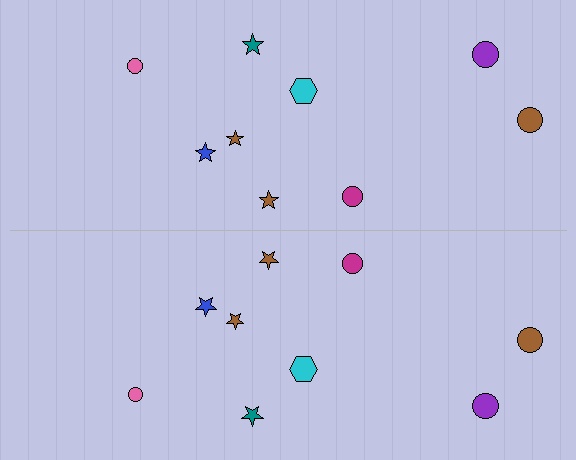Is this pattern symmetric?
Yes, this pattern has bilateral (reflection) symmetry.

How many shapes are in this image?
There are 18 shapes in this image.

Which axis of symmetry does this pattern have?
The pattern has a horizontal axis of symmetry running through the center of the image.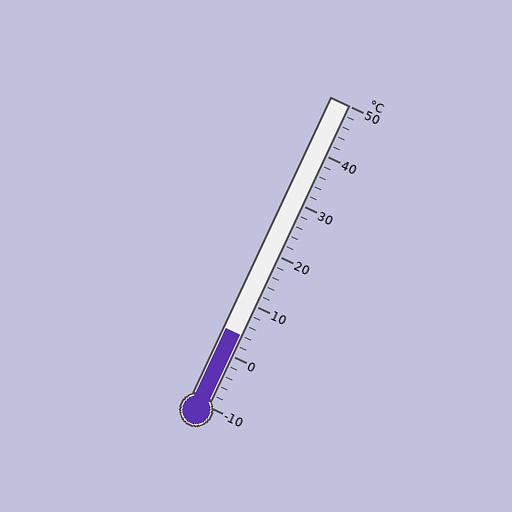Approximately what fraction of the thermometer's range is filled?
The thermometer is filled to approximately 25% of its range.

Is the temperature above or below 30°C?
The temperature is below 30°C.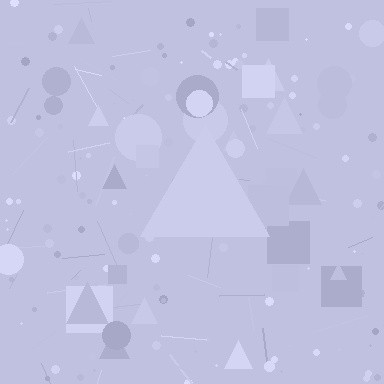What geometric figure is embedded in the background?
A triangle is embedded in the background.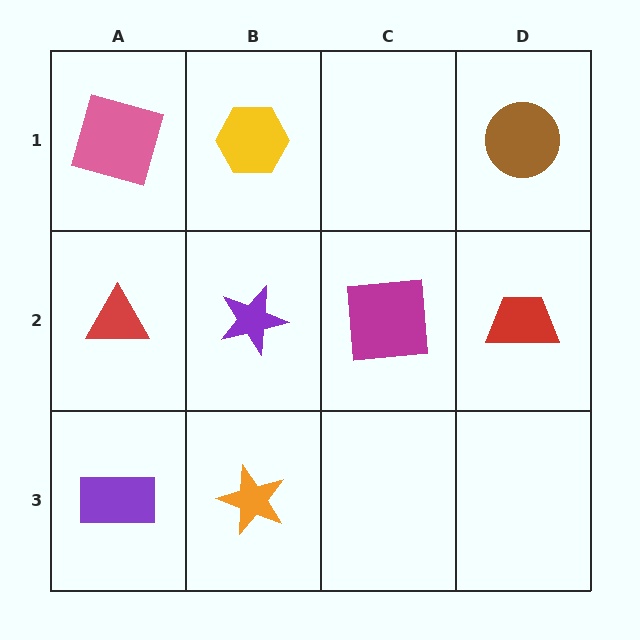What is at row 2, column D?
A red trapezoid.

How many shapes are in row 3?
2 shapes.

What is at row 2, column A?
A red triangle.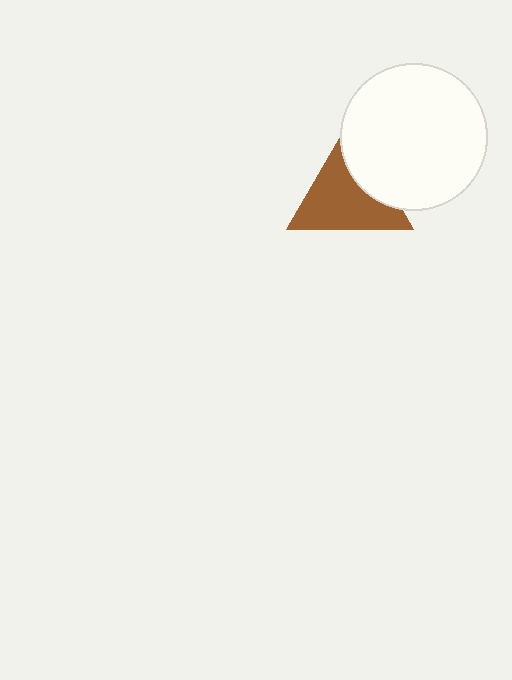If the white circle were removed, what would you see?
You would see the complete brown triangle.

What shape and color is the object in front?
The object in front is a white circle.